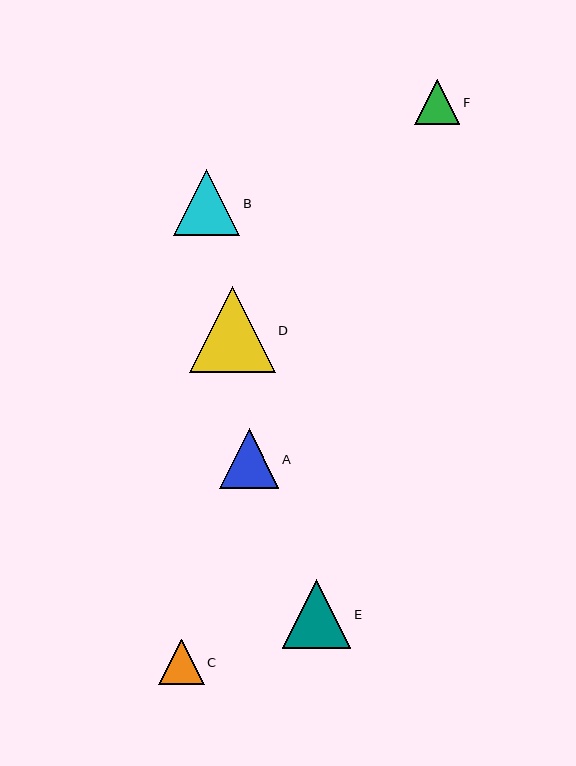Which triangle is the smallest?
Triangle F is the smallest with a size of approximately 45 pixels.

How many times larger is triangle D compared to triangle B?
Triangle D is approximately 1.3 times the size of triangle B.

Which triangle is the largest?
Triangle D is the largest with a size of approximately 86 pixels.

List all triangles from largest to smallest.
From largest to smallest: D, E, B, A, C, F.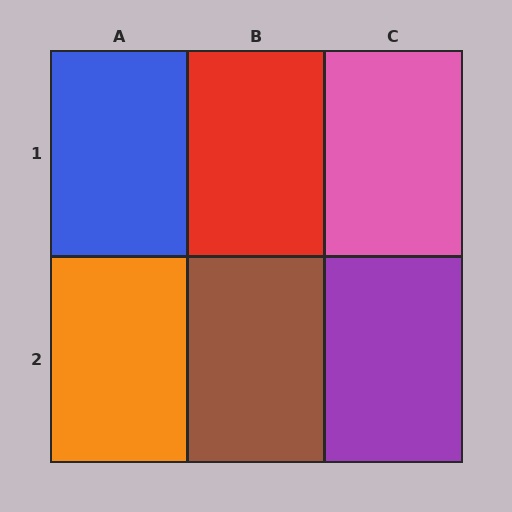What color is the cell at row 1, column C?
Pink.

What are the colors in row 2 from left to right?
Orange, brown, purple.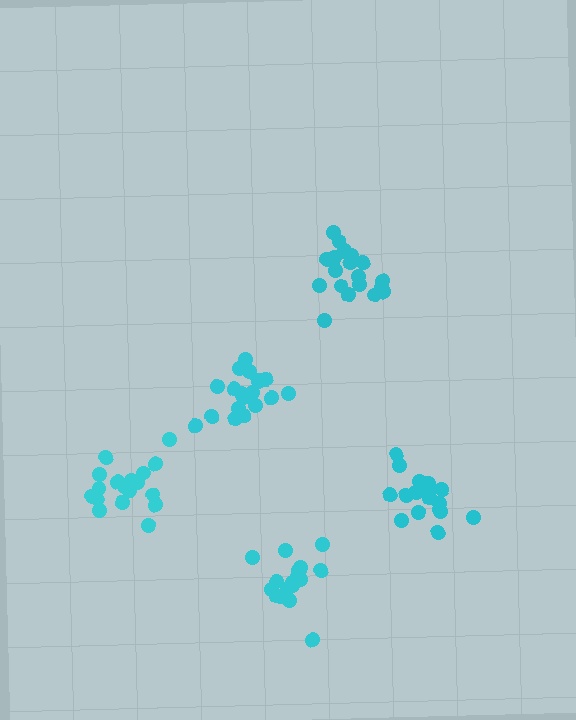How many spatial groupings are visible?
There are 5 spatial groupings.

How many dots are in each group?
Group 1: 18 dots, Group 2: 19 dots, Group 3: 19 dots, Group 4: 17 dots, Group 5: 21 dots (94 total).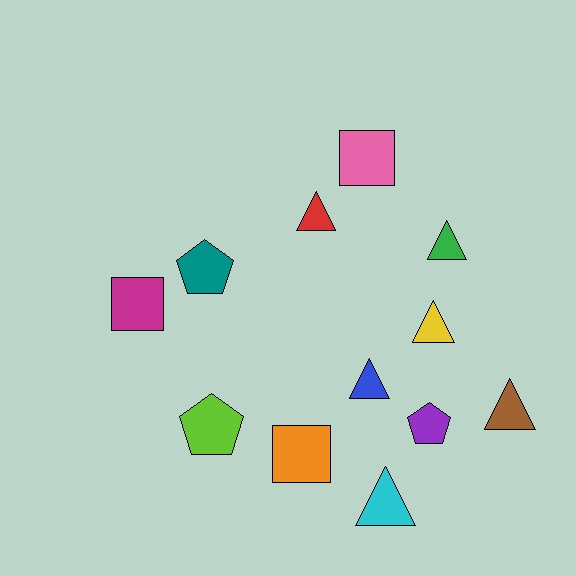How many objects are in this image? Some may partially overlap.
There are 12 objects.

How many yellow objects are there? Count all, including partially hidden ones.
There is 1 yellow object.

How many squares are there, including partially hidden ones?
There are 3 squares.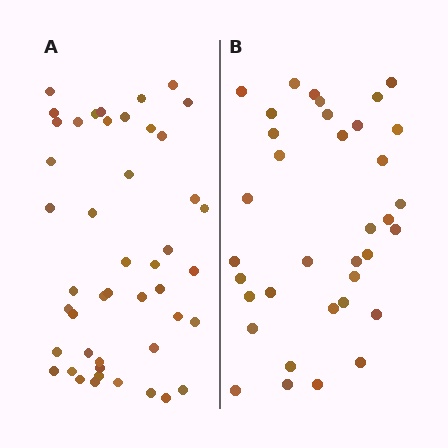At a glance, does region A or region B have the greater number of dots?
Region A (the left region) has more dots.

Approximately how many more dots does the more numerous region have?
Region A has roughly 10 or so more dots than region B.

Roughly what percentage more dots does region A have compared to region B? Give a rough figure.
About 30% more.